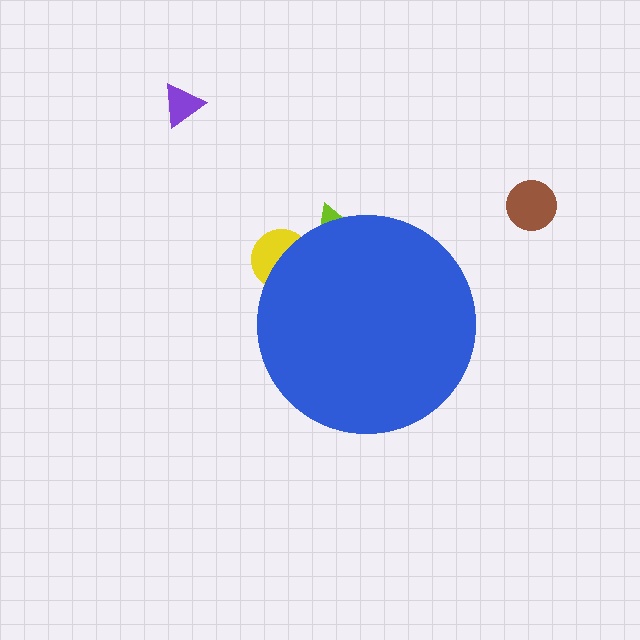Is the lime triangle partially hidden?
Yes, the lime triangle is partially hidden behind the blue circle.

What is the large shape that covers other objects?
A blue circle.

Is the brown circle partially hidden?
No, the brown circle is fully visible.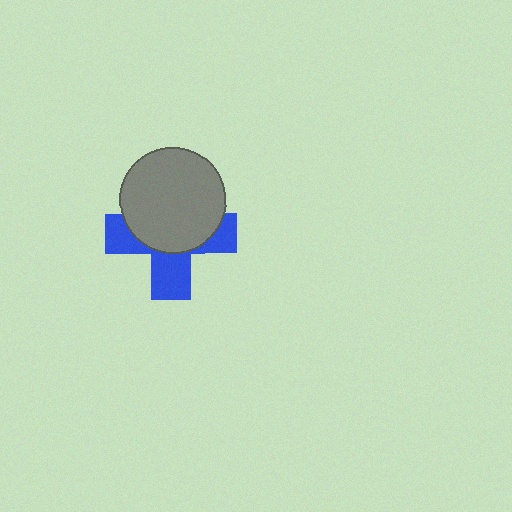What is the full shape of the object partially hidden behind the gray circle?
The partially hidden object is a blue cross.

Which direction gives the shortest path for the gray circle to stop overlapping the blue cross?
Moving up gives the shortest separation.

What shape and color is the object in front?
The object in front is a gray circle.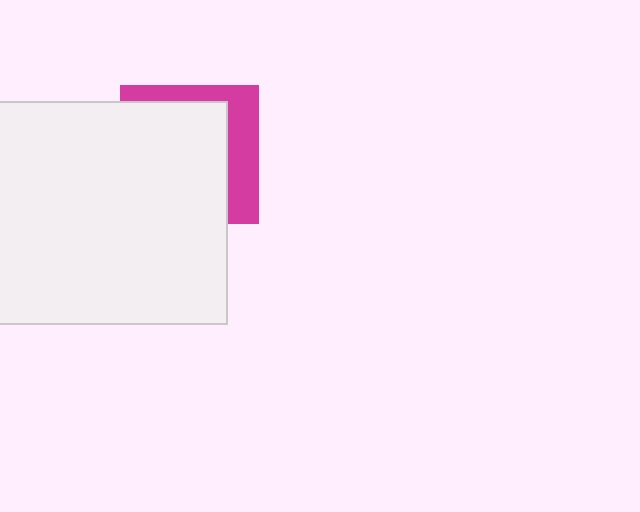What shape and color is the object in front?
The object in front is a white rectangle.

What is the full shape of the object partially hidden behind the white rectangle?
The partially hidden object is a magenta square.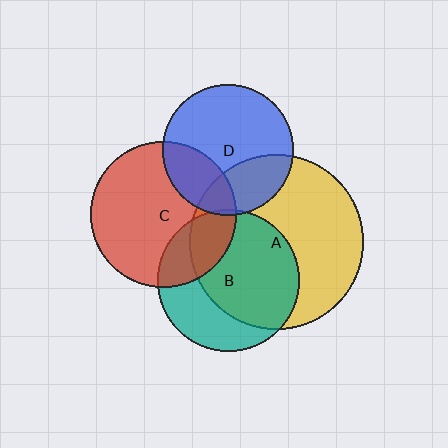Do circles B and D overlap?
Yes.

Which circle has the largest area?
Circle A (yellow).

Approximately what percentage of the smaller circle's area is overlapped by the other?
Approximately 5%.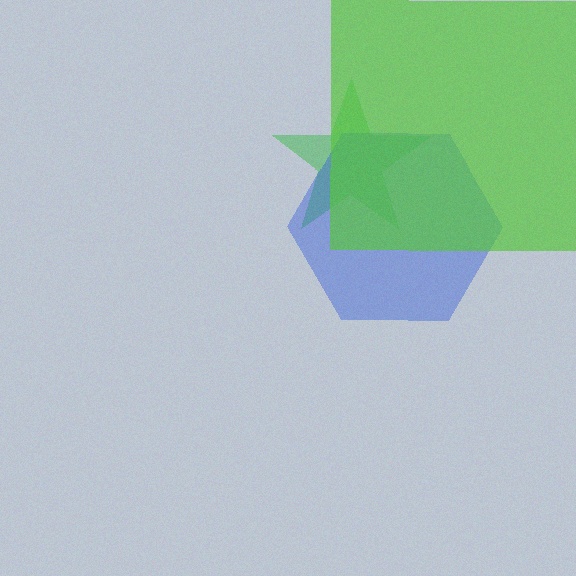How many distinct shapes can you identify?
There are 3 distinct shapes: a green star, a blue hexagon, a lime square.